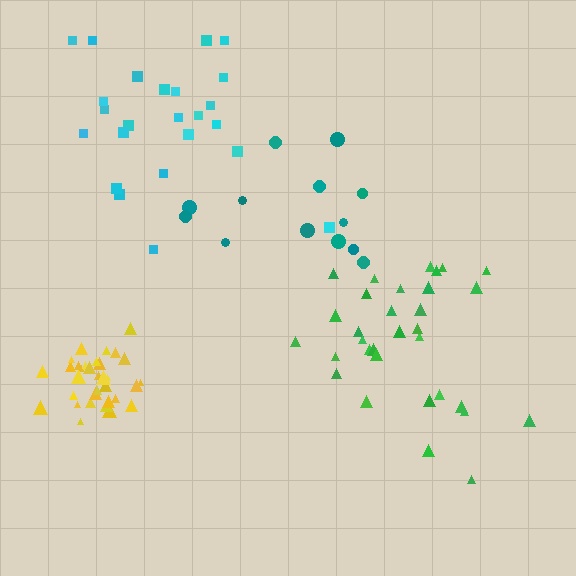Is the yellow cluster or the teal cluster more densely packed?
Yellow.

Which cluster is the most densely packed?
Yellow.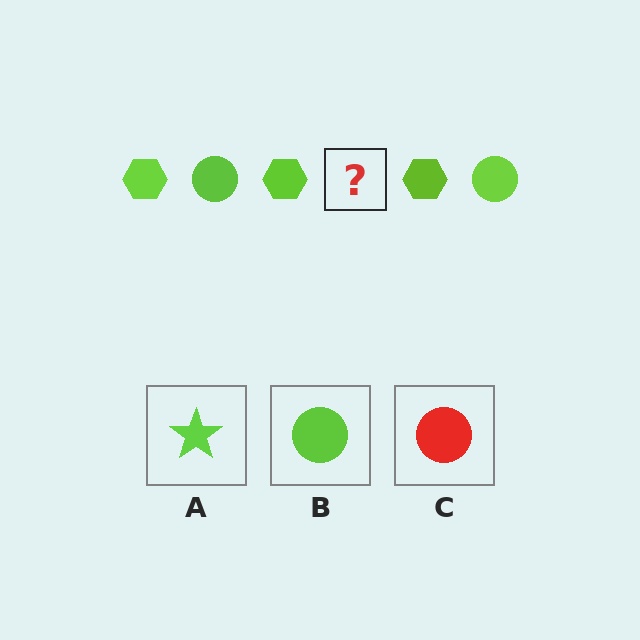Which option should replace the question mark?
Option B.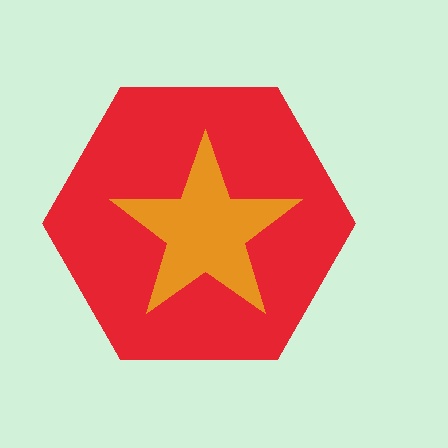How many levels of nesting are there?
2.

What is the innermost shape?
The orange star.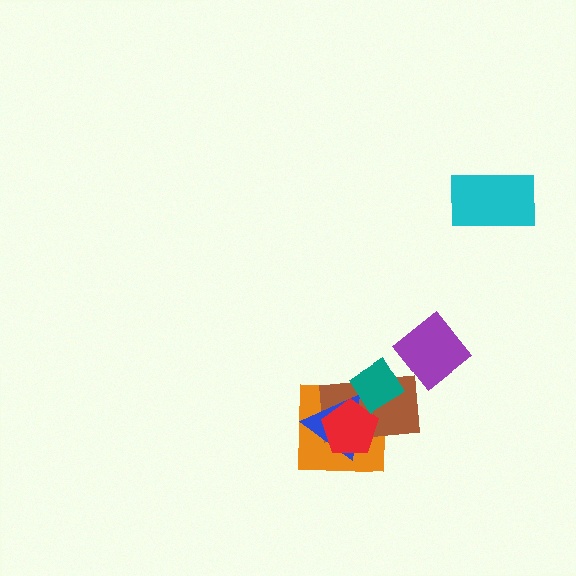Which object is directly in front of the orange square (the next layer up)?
The brown rectangle is directly in front of the orange square.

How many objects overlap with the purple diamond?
0 objects overlap with the purple diamond.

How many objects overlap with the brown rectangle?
4 objects overlap with the brown rectangle.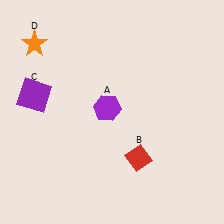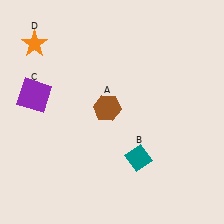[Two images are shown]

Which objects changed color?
A changed from purple to brown. B changed from red to teal.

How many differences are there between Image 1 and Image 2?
There are 2 differences between the two images.